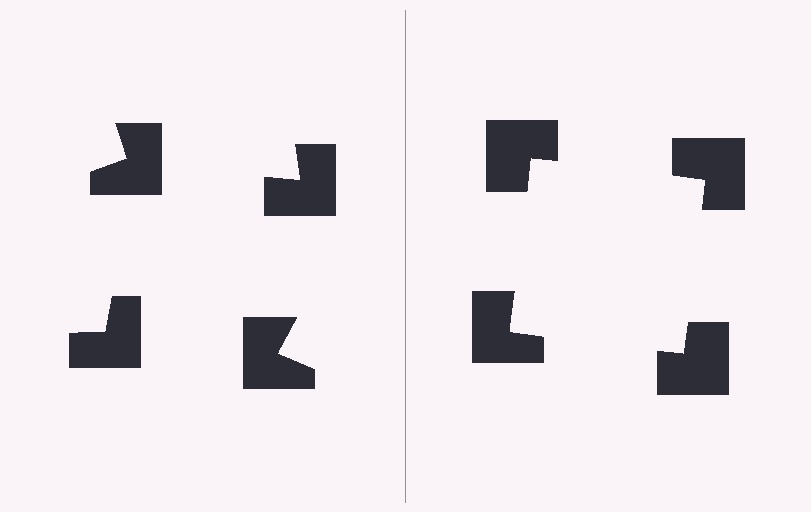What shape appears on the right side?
An illusory square.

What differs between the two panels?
The notched squares are positioned identically on both sides; only the wedge orientations differ. On the right they align to a square; on the left they are misaligned.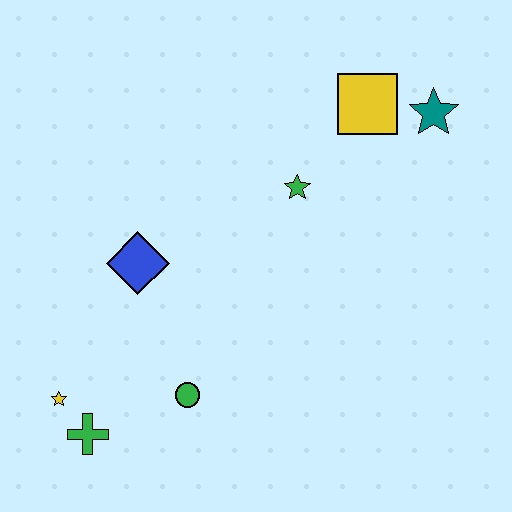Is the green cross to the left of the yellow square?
Yes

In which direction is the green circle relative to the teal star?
The green circle is below the teal star.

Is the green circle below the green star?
Yes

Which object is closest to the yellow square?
The teal star is closest to the yellow square.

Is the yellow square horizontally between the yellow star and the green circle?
No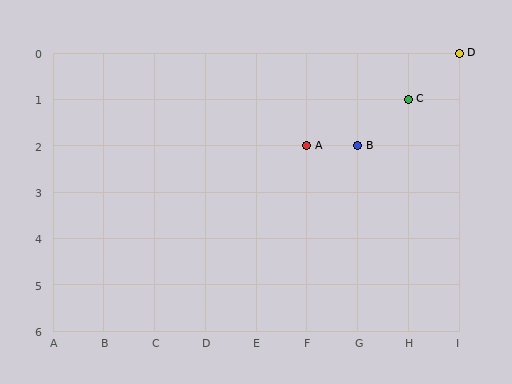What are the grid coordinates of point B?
Point B is at grid coordinates (G, 2).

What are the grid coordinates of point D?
Point D is at grid coordinates (I, 0).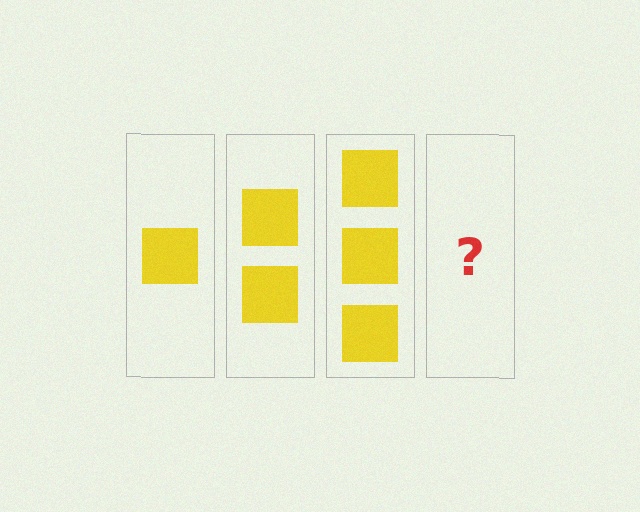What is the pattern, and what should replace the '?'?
The pattern is that each step adds one more square. The '?' should be 4 squares.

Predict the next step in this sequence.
The next step is 4 squares.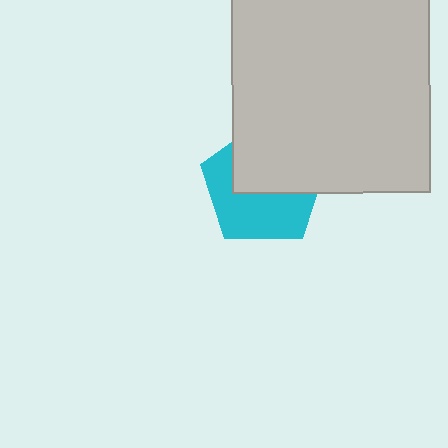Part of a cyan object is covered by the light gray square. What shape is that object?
It is a pentagon.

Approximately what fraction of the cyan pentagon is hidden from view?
Roughly 49% of the cyan pentagon is hidden behind the light gray square.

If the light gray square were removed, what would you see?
You would see the complete cyan pentagon.